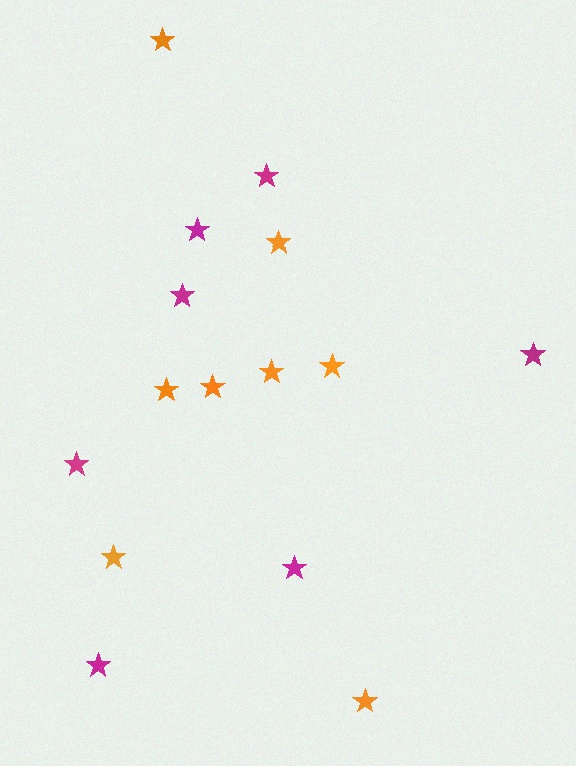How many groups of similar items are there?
There are 2 groups: one group of orange stars (8) and one group of magenta stars (7).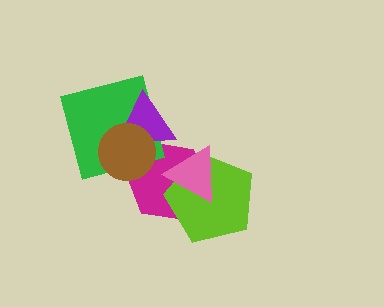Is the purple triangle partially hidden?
Yes, it is partially covered by another shape.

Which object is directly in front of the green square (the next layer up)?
The purple triangle is directly in front of the green square.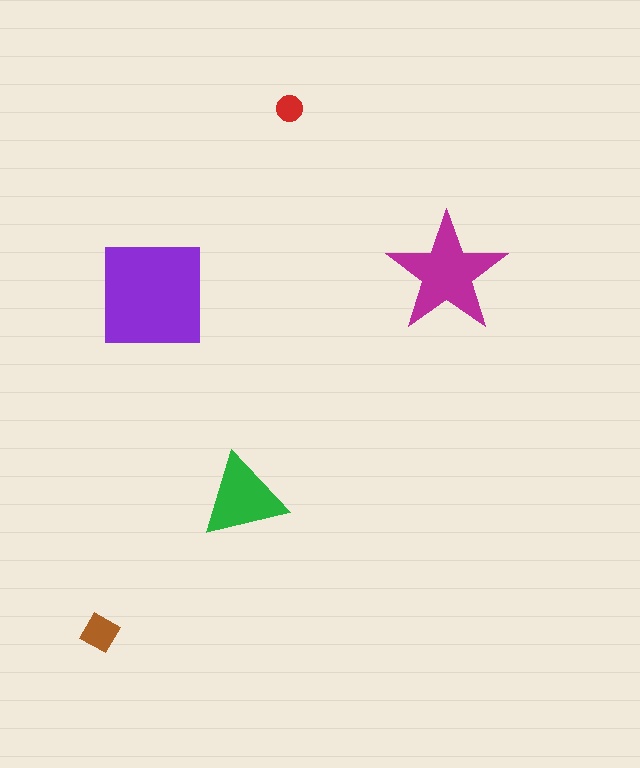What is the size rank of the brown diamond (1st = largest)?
4th.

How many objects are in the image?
There are 5 objects in the image.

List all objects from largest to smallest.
The purple square, the magenta star, the green triangle, the brown diamond, the red circle.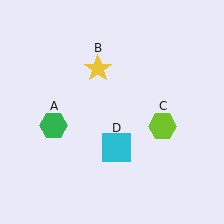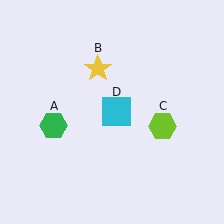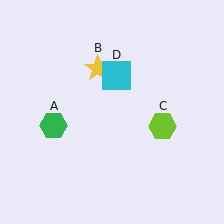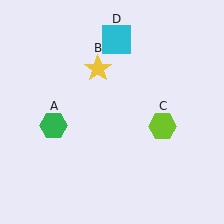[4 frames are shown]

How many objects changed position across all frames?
1 object changed position: cyan square (object D).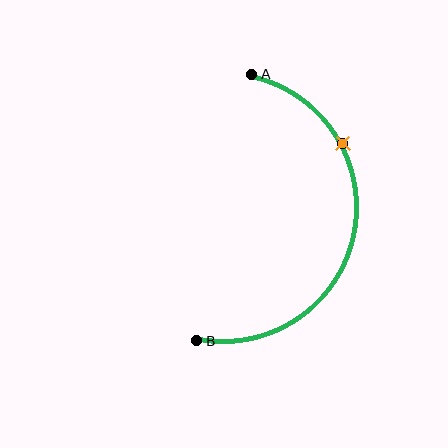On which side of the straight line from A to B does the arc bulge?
The arc bulges to the right of the straight line connecting A and B.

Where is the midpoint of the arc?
The arc midpoint is the point on the curve farthest from the straight line joining A and B. It sits to the right of that line.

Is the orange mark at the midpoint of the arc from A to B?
No. The orange mark lies on the arc but is closer to endpoint A. The arc midpoint would be at the point on the curve equidistant along the arc from both A and B.